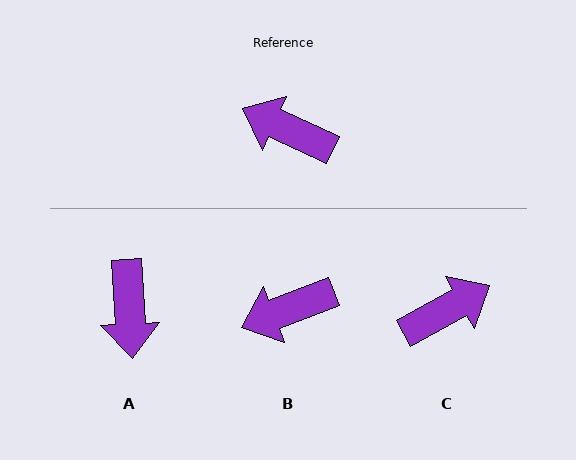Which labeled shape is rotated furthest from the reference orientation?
C, about 127 degrees away.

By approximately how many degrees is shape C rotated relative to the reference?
Approximately 127 degrees clockwise.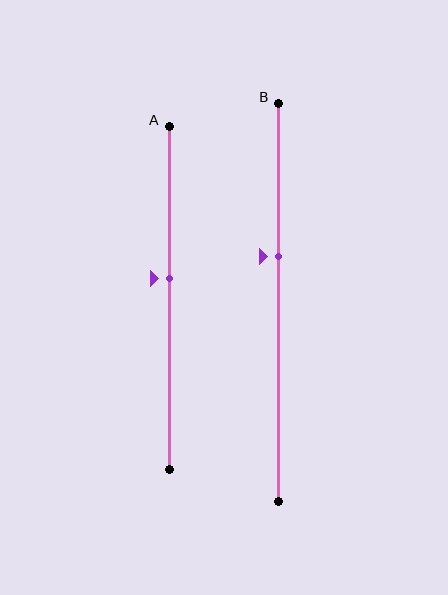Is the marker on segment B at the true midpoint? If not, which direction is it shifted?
No, the marker on segment B is shifted upward by about 11% of the segment length.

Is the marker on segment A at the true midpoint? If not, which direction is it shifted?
No, the marker on segment A is shifted upward by about 6% of the segment length.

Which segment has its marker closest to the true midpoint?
Segment A has its marker closest to the true midpoint.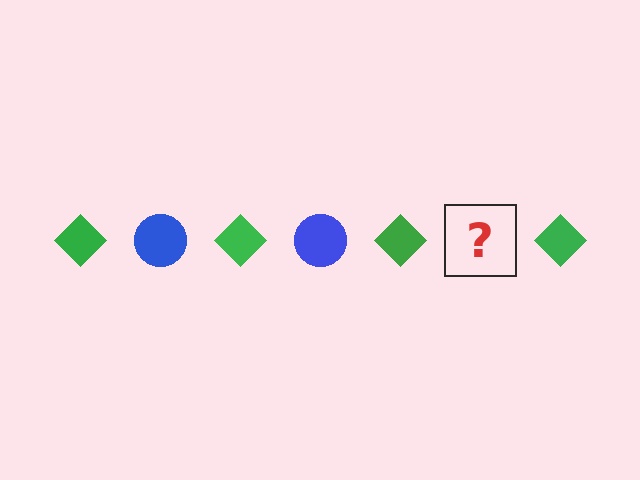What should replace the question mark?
The question mark should be replaced with a blue circle.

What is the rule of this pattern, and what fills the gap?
The rule is that the pattern alternates between green diamond and blue circle. The gap should be filled with a blue circle.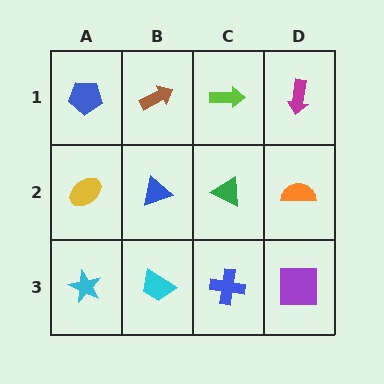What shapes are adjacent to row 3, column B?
A blue triangle (row 2, column B), a cyan star (row 3, column A), a blue cross (row 3, column C).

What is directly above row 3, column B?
A blue triangle.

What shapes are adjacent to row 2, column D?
A magenta arrow (row 1, column D), a purple square (row 3, column D), a green triangle (row 2, column C).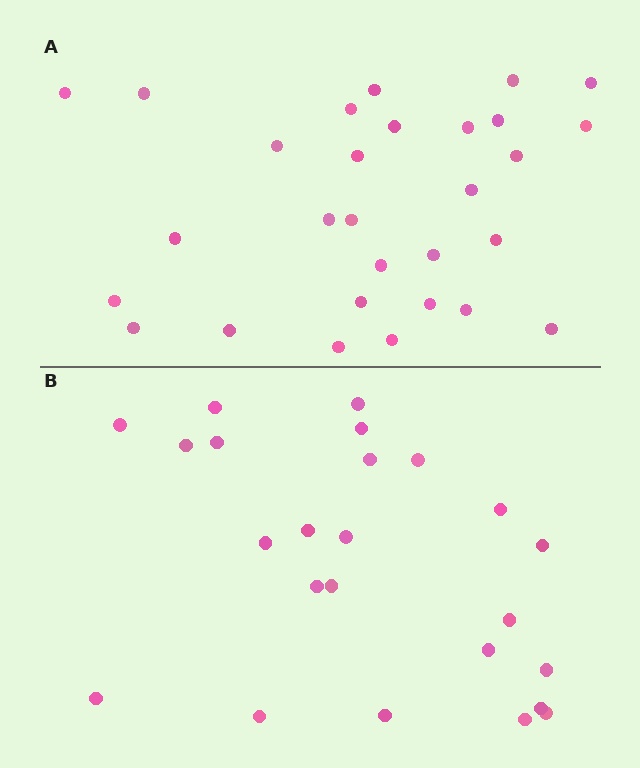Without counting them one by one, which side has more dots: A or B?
Region A (the top region) has more dots.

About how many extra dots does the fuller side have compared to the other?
Region A has about 5 more dots than region B.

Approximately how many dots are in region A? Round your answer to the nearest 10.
About 30 dots. (The exact count is 29, which rounds to 30.)